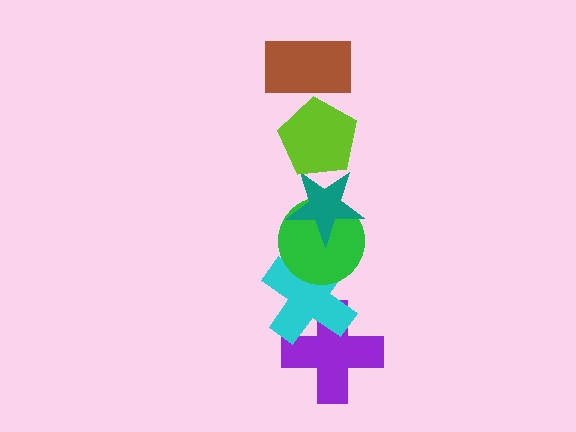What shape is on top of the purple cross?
The cyan cross is on top of the purple cross.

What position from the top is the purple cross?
The purple cross is 6th from the top.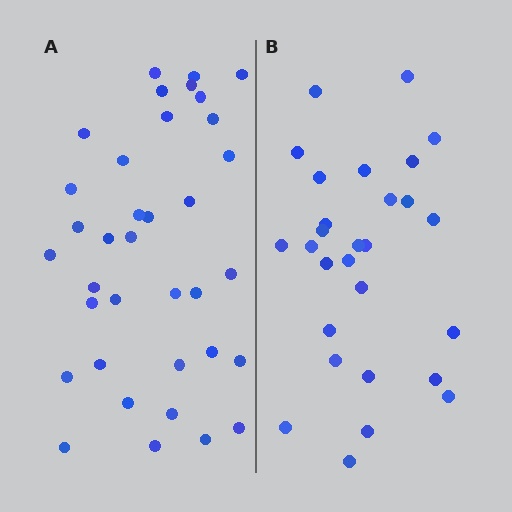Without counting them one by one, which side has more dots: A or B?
Region A (the left region) has more dots.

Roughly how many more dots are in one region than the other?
Region A has roughly 8 or so more dots than region B.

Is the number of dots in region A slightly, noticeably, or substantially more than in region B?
Region A has noticeably more, but not dramatically so. The ratio is roughly 1.3 to 1.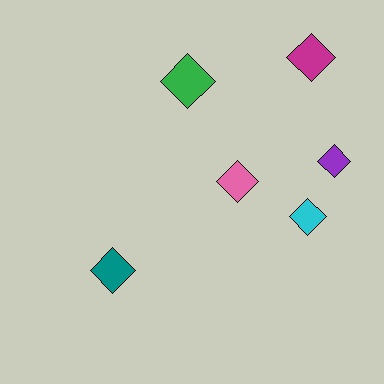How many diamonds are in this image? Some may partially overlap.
There are 6 diamonds.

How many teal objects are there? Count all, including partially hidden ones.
There is 1 teal object.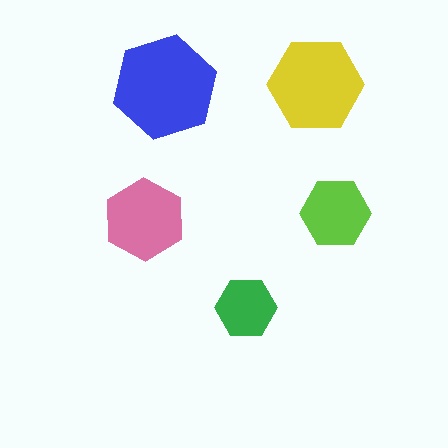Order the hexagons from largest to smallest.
the blue one, the yellow one, the pink one, the lime one, the green one.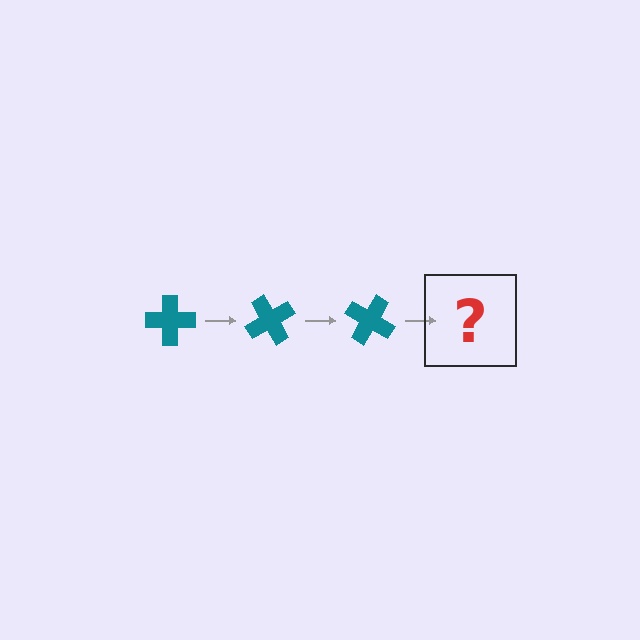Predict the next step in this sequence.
The next step is a teal cross rotated 180 degrees.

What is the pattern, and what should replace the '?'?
The pattern is that the cross rotates 60 degrees each step. The '?' should be a teal cross rotated 180 degrees.